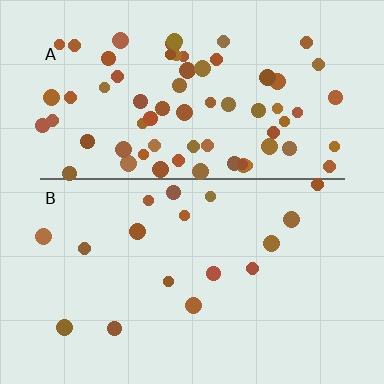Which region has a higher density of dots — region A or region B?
A (the top).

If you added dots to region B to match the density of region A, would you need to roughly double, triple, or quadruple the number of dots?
Approximately quadruple.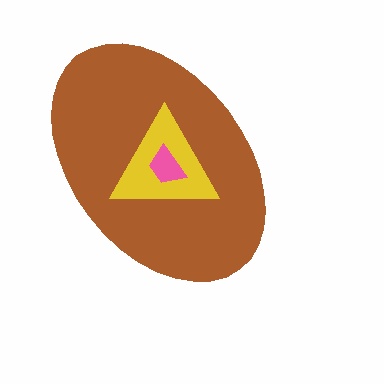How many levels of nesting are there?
3.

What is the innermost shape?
The pink trapezoid.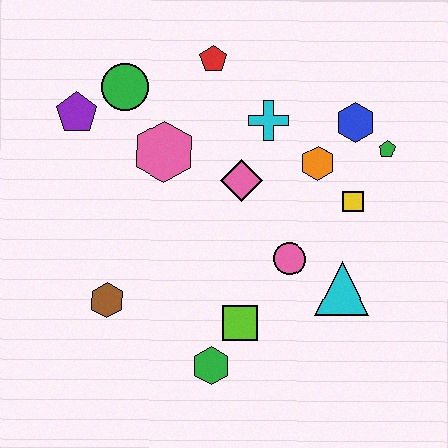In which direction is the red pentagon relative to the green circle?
The red pentagon is to the right of the green circle.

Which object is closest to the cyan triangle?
The pink circle is closest to the cyan triangle.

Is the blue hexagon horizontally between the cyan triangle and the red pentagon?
No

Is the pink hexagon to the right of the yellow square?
No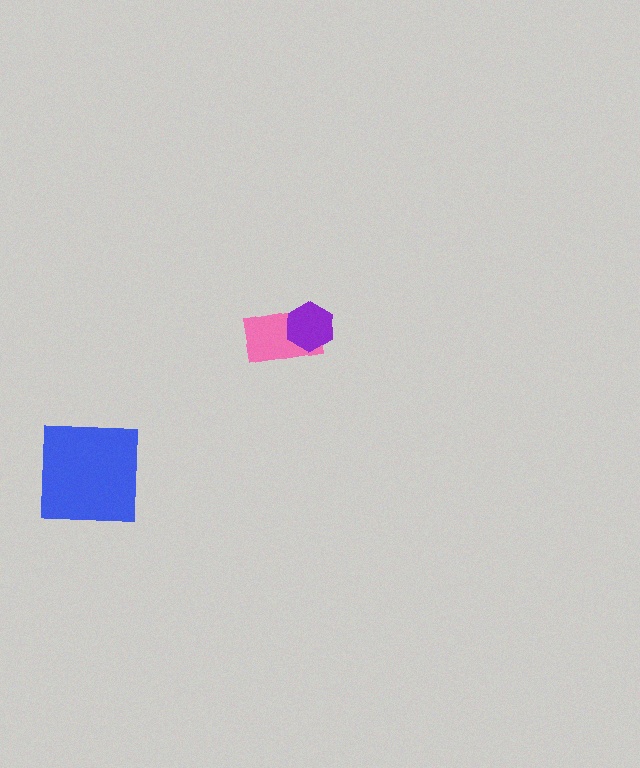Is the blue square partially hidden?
No, no other shape covers it.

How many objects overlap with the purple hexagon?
1 object overlaps with the purple hexagon.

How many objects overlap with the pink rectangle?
1 object overlaps with the pink rectangle.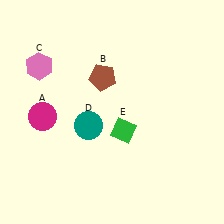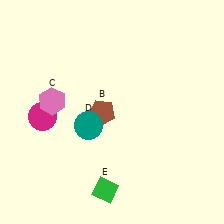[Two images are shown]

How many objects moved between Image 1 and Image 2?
3 objects moved between the two images.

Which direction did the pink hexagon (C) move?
The pink hexagon (C) moved down.